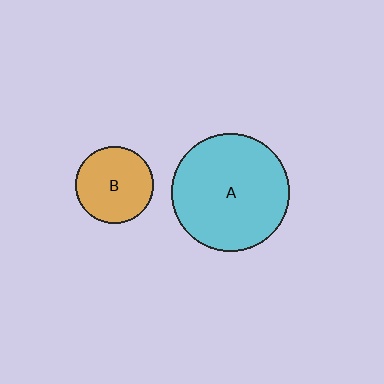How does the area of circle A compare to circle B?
Approximately 2.3 times.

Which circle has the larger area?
Circle A (cyan).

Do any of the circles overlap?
No, none of the circles overlap.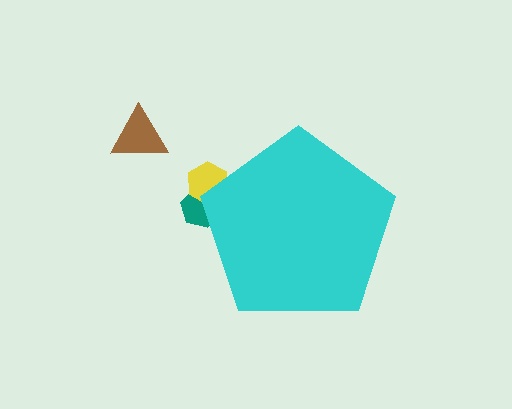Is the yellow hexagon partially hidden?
Yes, the yellow hexagon is partially hidden behind the cyan pentagon.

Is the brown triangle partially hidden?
No, the brown triangle is fully visible.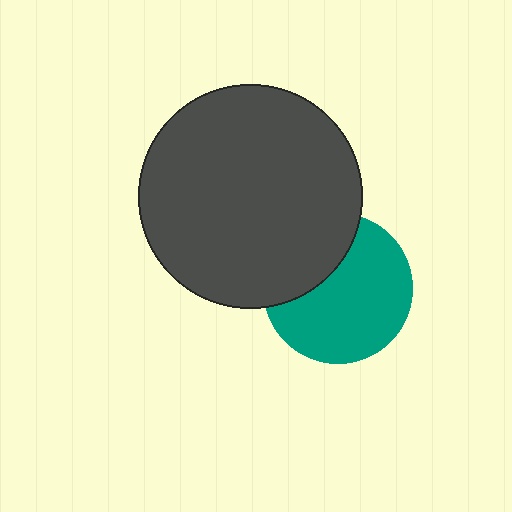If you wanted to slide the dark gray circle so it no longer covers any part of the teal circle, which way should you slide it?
Slide it toward the upper-left — that is the most direct way to separate the two shapes.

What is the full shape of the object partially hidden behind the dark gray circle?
The partially hidden object is a teal circle.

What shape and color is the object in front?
The object in front is a dark gray circle.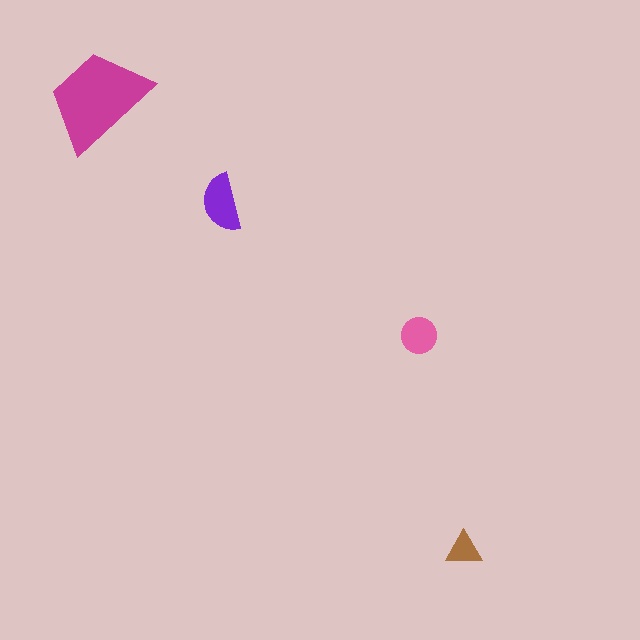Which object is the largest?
The magenta trapezoid.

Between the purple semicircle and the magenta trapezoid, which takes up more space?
The magenta trapezoid.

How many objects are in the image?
There are 4 objects in the image.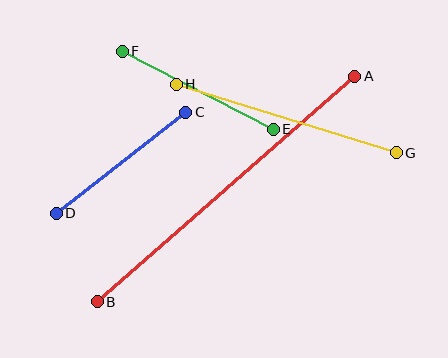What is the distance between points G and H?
The distance is approximately 230 pixels.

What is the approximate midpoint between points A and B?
The midpoint is at approximately (226, 189) pixels.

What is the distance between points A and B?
The distance is approximately 342 pixels.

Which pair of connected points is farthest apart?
Points A and B are farthest apart.